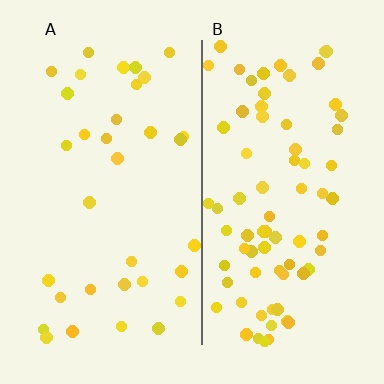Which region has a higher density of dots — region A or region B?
B (the right).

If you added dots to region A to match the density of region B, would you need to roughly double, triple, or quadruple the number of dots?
Approximately double.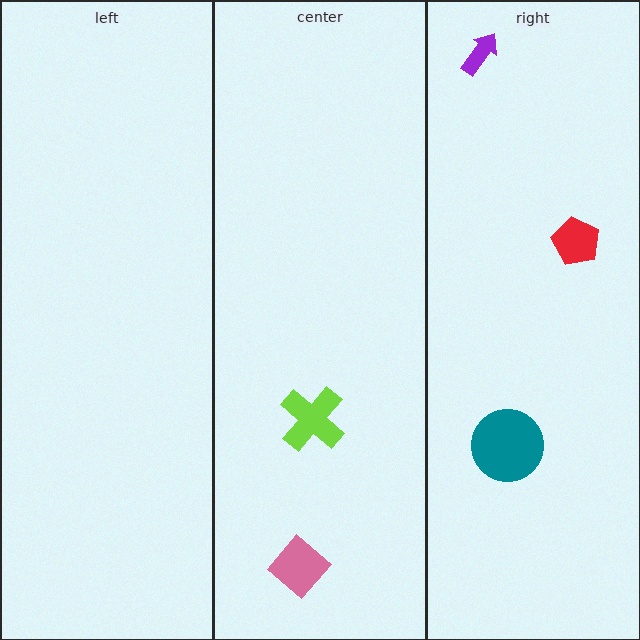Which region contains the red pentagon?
The right region.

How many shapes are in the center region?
2.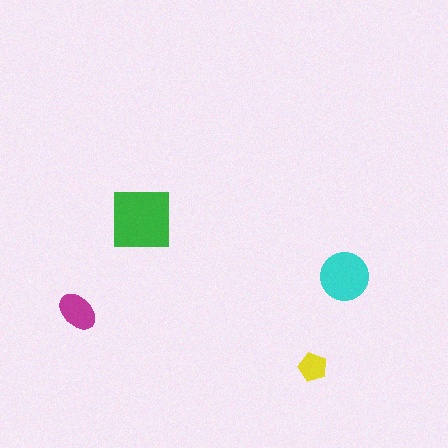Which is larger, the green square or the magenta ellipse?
The green square.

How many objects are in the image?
There are 4 objects in the image.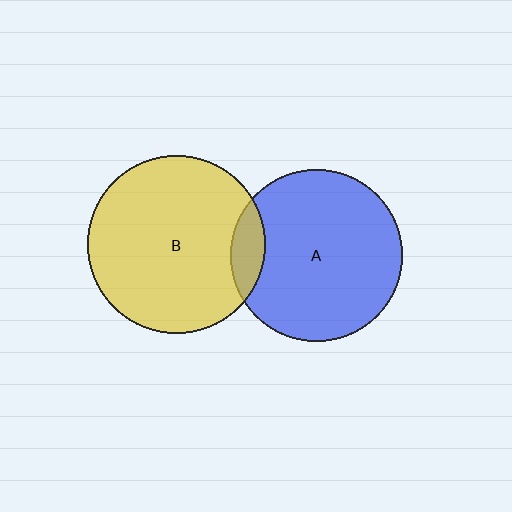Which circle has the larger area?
Circle B (yellow).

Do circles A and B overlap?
Yes.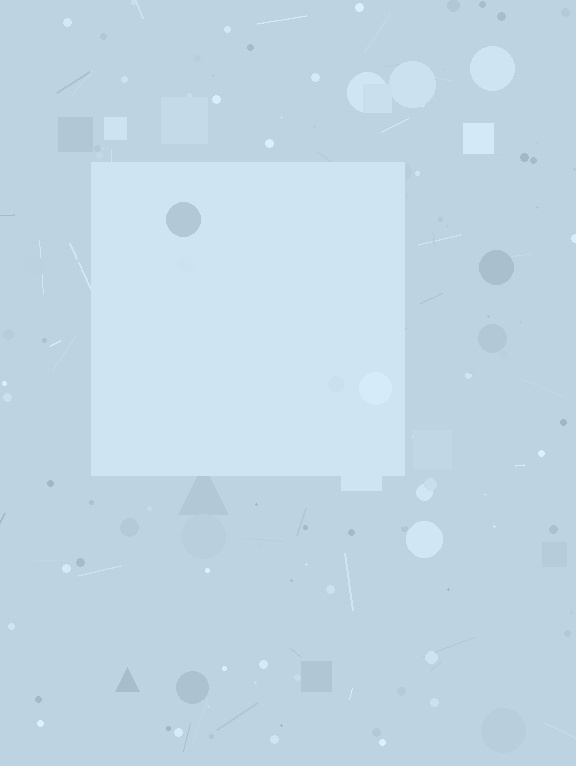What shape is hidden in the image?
A square is hidden in the image.